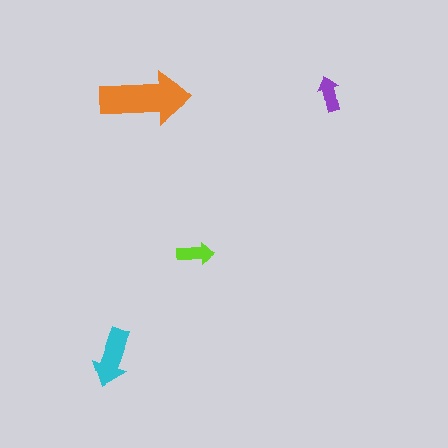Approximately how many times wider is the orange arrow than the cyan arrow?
About 1.5 times wider.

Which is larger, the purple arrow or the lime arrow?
The lime one.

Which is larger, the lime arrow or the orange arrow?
The orange one.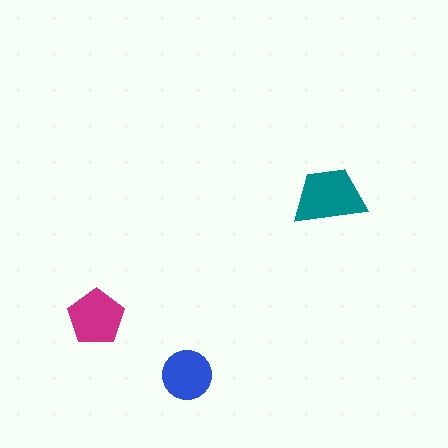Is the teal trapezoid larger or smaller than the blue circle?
Larger.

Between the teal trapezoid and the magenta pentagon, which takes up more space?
The teal trapezoid.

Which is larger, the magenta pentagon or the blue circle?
The magenta pentagon.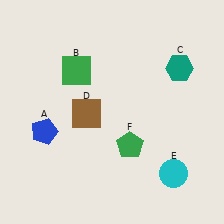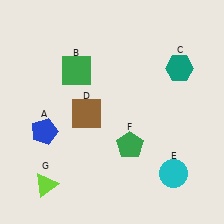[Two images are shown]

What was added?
A lime triangle (G) was added in Image 2.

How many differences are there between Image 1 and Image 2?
There is 1 difference between the two images.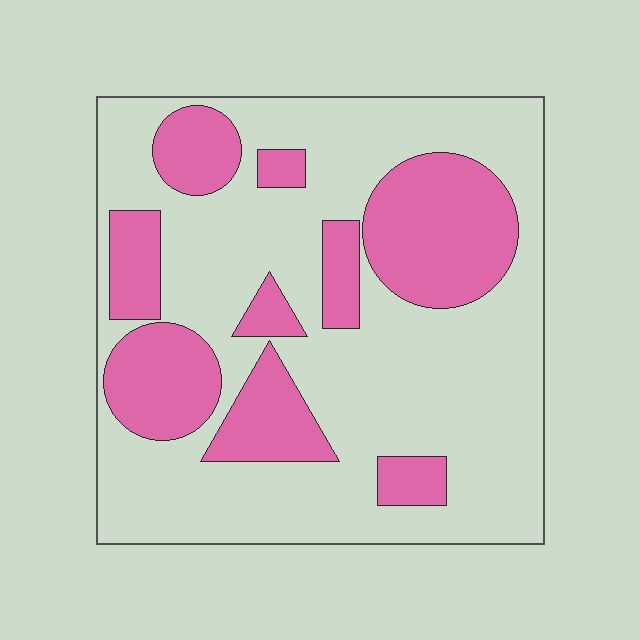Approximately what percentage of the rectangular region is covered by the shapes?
Approximately 30%.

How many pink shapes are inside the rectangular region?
9.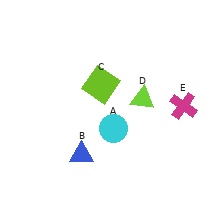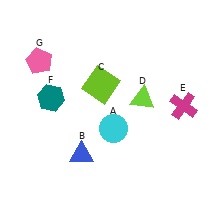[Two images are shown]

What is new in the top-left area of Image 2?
A pink pentagon (G) was added in the top-left area of Image 2.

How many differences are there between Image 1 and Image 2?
There are 2 differences between the two images.